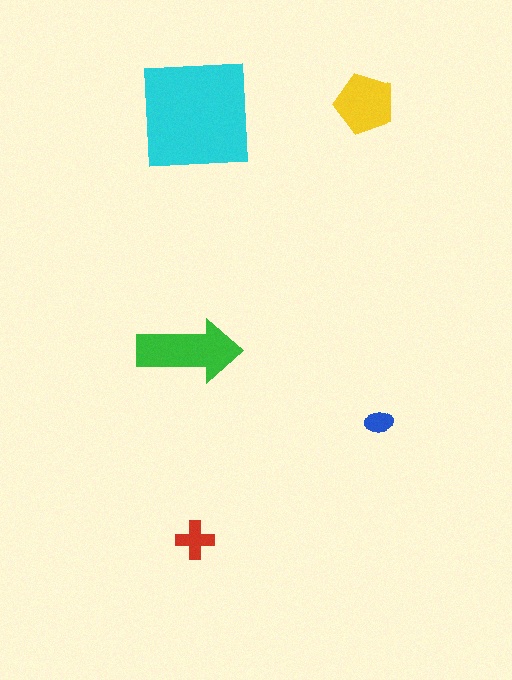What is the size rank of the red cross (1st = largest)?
4th.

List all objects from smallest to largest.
The blue ellipse, the red cross, the yellow pentagon, the green arrow, the cyan square.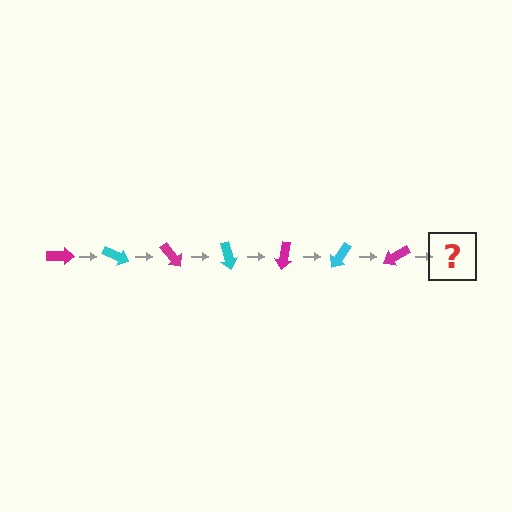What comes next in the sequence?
The next element should be a cyan arrow, rotated 175 degrees from the start.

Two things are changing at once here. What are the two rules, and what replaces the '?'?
The two rules are that it rotates 25 degrees each step and the color cycles through magenta and cyan. The '?' should be a cyan arrow, rotated 175 degrees from the start.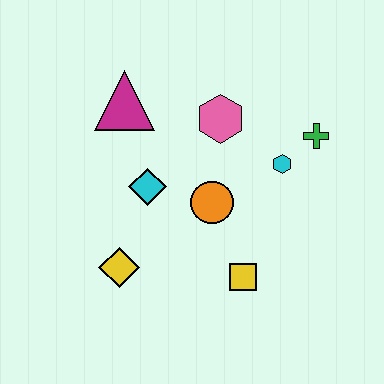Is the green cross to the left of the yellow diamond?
No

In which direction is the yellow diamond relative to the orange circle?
The yellow diamond is to the left of the orange circle.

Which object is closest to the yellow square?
The orange circle is closest to the yellow square.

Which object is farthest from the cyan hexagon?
The yellow diamond is farthest from the cyan hexagon.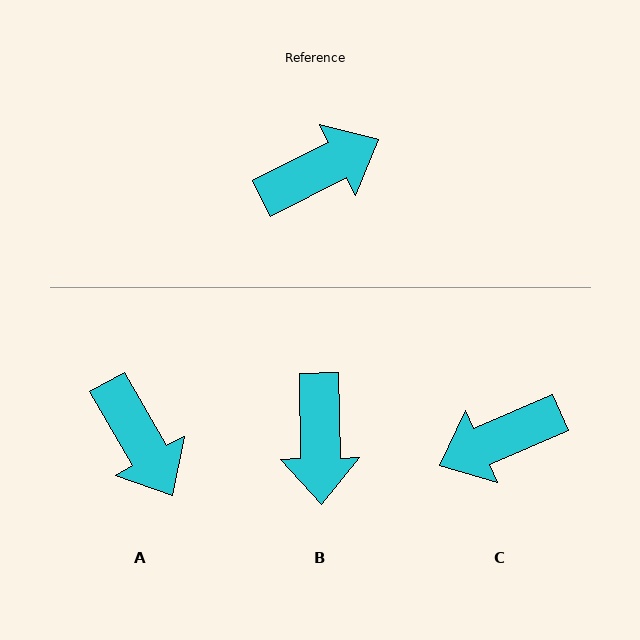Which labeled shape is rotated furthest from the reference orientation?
C, about 177 degrees away.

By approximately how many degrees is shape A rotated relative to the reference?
Approximately 87 degrees clockwise.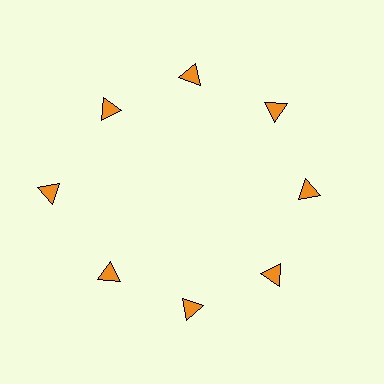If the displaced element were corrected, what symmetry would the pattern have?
It would have 8-fold rotational symmetry — the pattern would map onto itself every 45 degrees.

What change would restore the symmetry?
The symmetry would be restored by moving it inward, back onto the ring so that all 8 triangles sit at equal angles and equal distance from the center.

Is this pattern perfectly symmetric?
No. The 8 orange triangles are arranged in a ring, but one element near the 9 o'clock position is pushed outward from the center, breaking the 8-fold rotational symmetry.